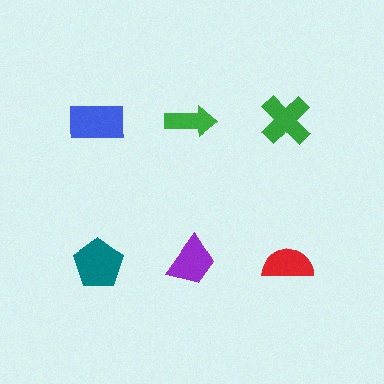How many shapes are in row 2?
3 shapes.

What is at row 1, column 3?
A green cross.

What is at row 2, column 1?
A teal pentagon.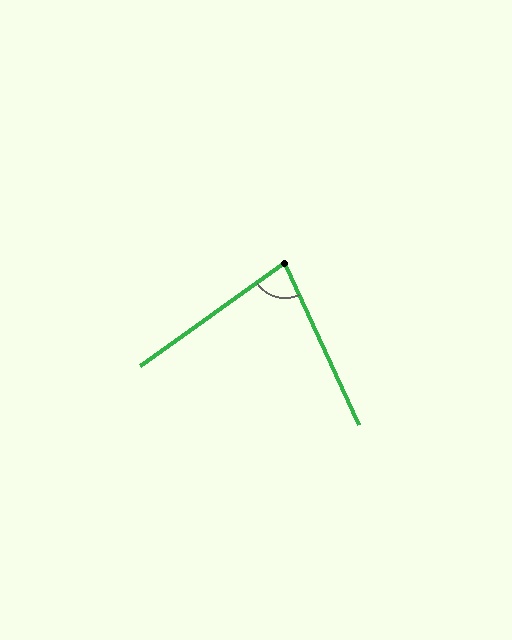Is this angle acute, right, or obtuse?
It is acute.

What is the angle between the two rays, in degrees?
Approximately 79 degrees.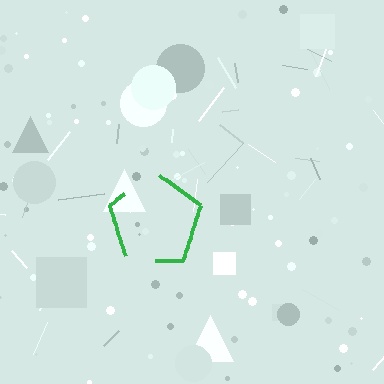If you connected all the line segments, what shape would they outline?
They would outline a pentagon.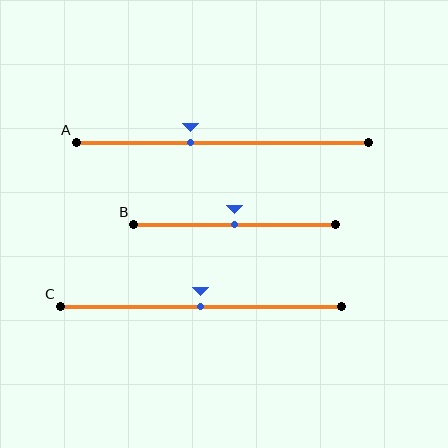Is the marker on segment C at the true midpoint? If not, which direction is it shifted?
Yes, the marker on segment C is at the true midpoint.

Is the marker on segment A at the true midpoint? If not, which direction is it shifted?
No, the marker on segment A is shifted to the left by about 11% of the segment length.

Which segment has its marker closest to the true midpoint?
Segment B has its marker closest to the true midpoint.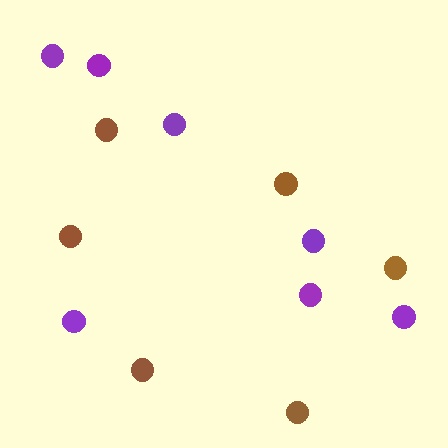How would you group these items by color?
There are 2 groups: one group of purple circles (7) and one group of brown circles (6).